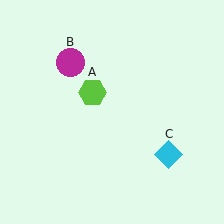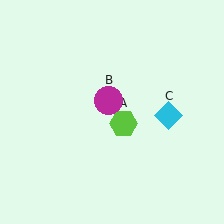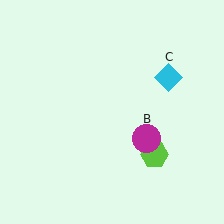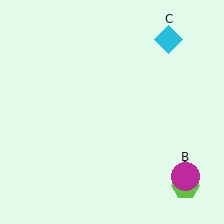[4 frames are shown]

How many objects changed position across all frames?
3 objects changed position: lime hexagon (object A), magenta circle (object B), cyan diamond (object C).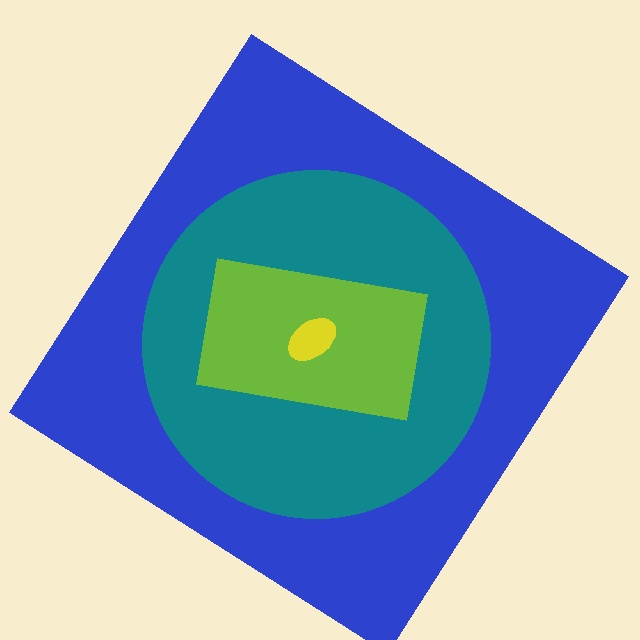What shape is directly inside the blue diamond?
The teal circle.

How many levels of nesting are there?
4.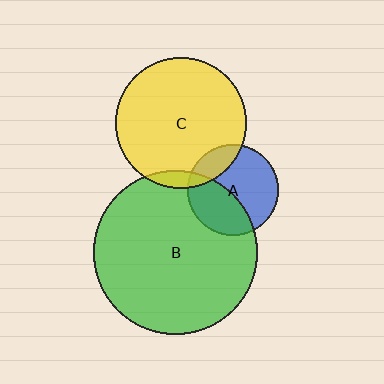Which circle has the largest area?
Circle B (green).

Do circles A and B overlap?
Yes.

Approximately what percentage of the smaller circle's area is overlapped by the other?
Approximately 40%.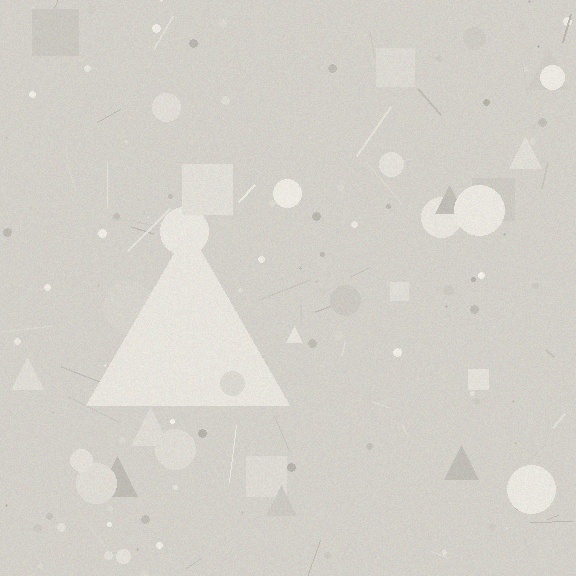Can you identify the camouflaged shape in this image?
The camouflaged shape is a triangle.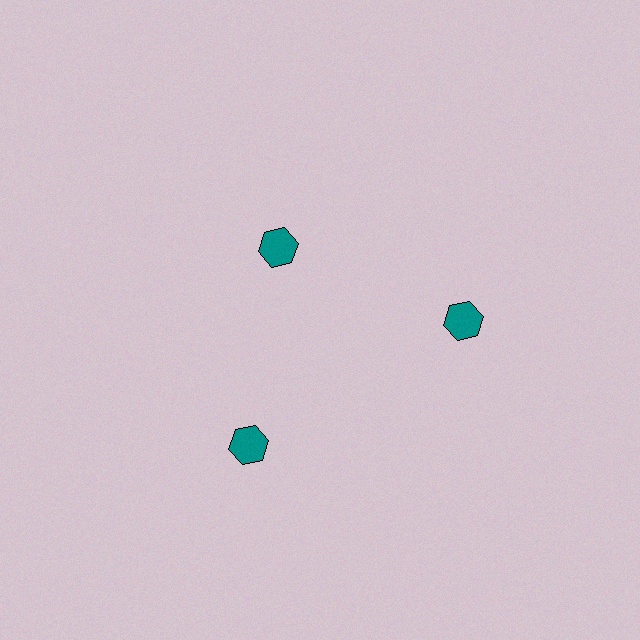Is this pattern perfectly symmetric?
No. The 3 teal hexagons are arranged in a ring, but one element near the 11 o'clock position is pulled inward toward the center, breaking the 3-fold rotational symmetry.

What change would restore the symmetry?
The symmetry would be restored by moving it outward, back onto the ring so that all 3 hexagons sit at equal angles and equal distance from the center.